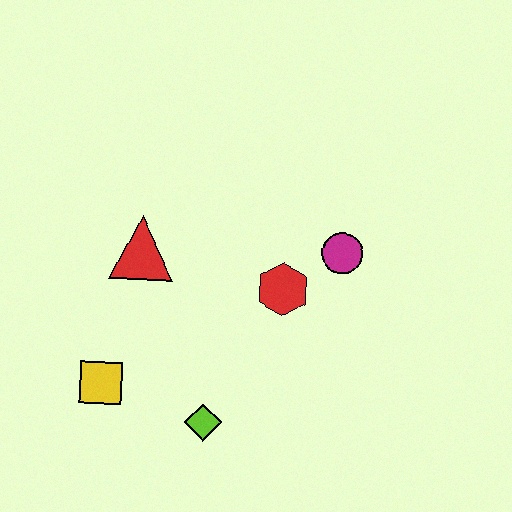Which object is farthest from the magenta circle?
The yellow square is farthest from the magenta circle.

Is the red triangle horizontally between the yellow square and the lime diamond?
Yes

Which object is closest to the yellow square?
The lime diamond is closest to the yellow square.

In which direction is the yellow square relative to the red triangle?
The yellow square is below the red triangle.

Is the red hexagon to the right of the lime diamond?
Yes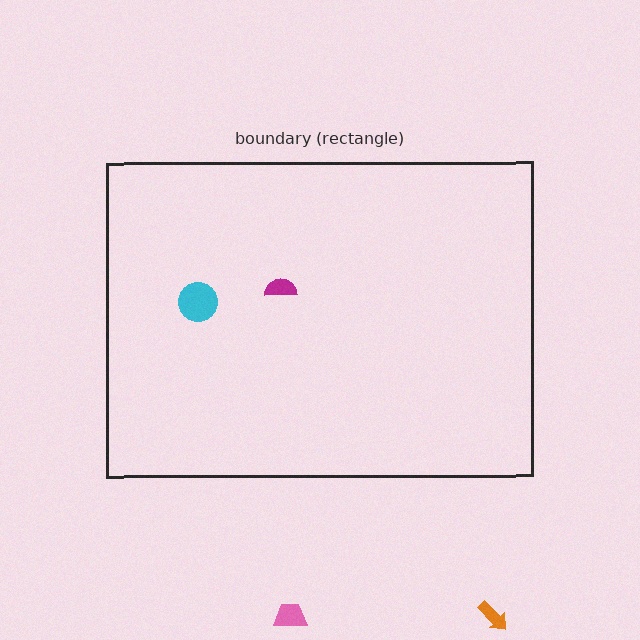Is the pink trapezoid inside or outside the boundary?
Outside.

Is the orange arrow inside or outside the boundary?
Outside.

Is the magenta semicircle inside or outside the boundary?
Inside.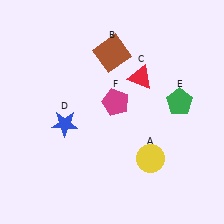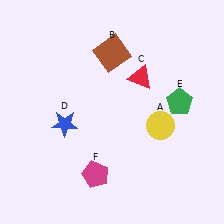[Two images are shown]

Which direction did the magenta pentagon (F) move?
The magenta pentagon (F) moved down.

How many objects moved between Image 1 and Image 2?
2 objects moved between the two images.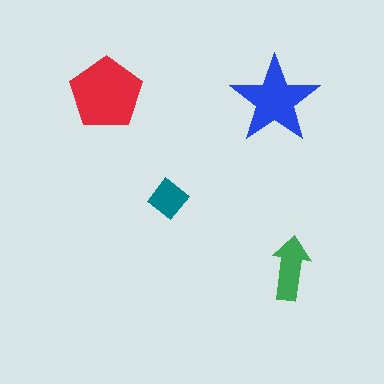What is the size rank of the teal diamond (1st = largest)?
4th.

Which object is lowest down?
The green arrow is bottommost.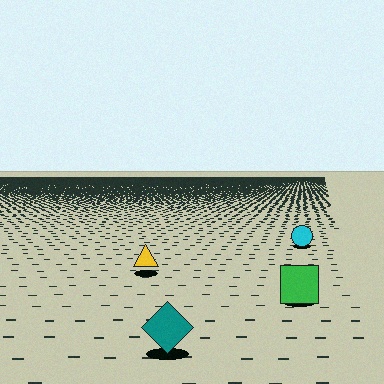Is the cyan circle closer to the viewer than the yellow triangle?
No. The yellow triangle is closer — you can tell from the texture gradient: the ground texture is coarser near it.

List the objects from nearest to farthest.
From nearest to farthest: the teal diamond, the green square, the yellow triangle, the cyan circle.